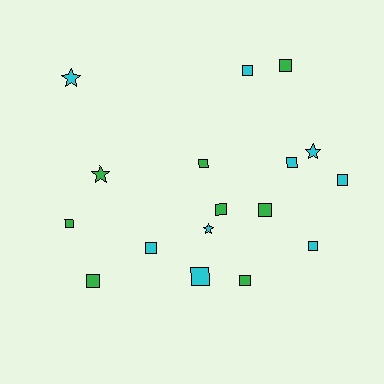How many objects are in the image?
There are 17 objects.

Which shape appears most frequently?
Square, with 13 objects.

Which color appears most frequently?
Cyan, with 9 objects.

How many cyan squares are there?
There are 6 cyan squares.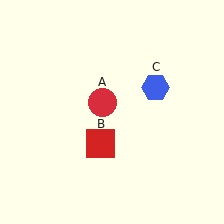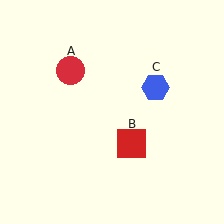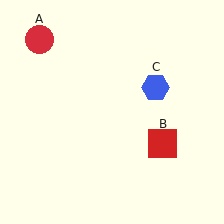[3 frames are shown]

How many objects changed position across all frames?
2 objects changed position: red circle (object A), red square (object B).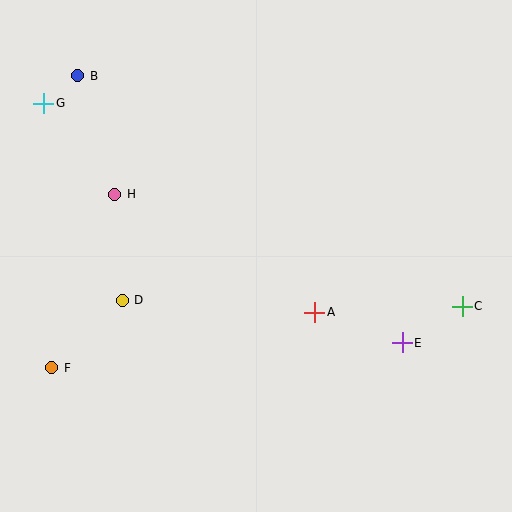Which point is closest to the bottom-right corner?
Point E is closest to the bottom-right corner.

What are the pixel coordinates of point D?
Point D is at (122, 300).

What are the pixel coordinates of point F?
Point F is at (52, 368).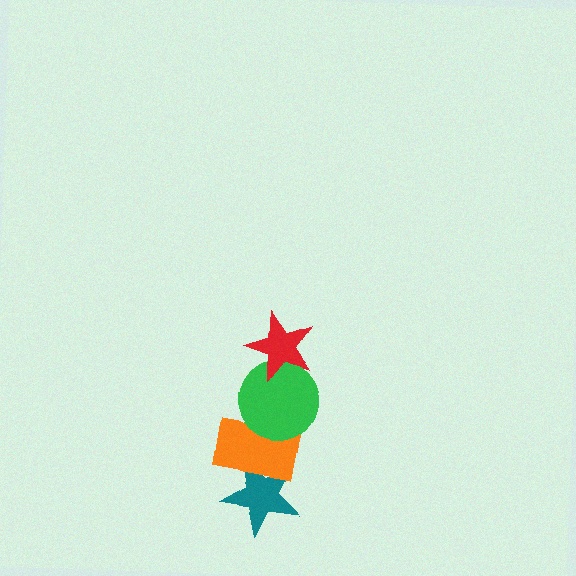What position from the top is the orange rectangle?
The orange rectangle is 3rd from the top.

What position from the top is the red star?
The red star is 1st from the top.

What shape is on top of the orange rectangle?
The green circle is on top of the orange rectangle.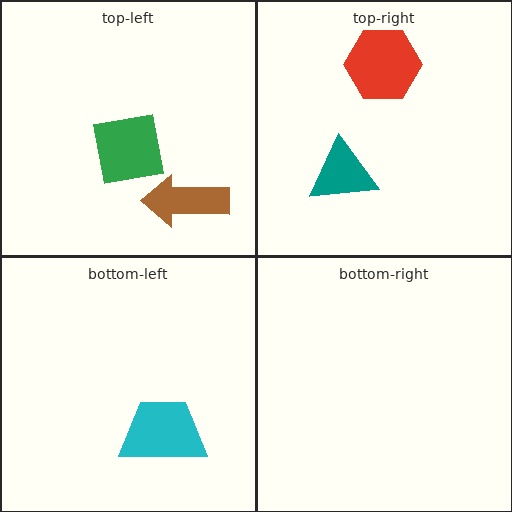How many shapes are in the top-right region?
2.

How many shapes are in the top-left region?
2.